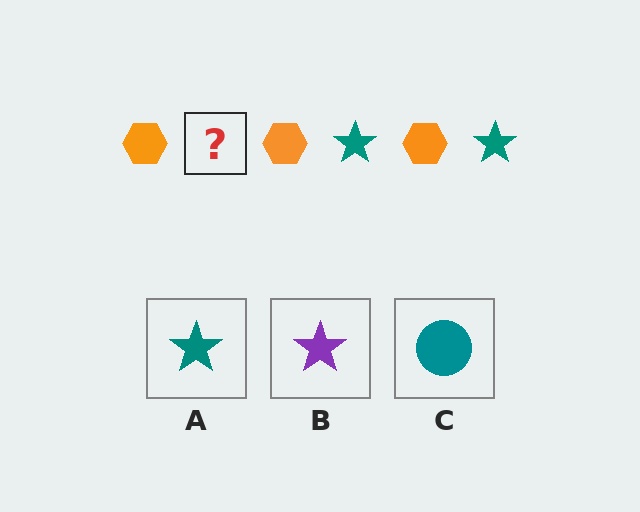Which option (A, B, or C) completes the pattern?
A.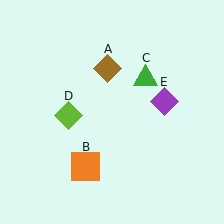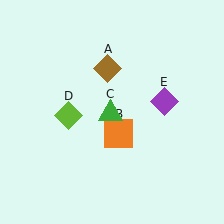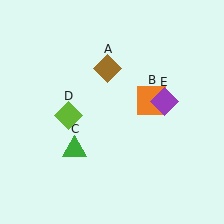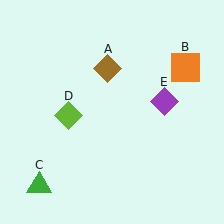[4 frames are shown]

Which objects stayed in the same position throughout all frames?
Brown diamond (object A) and lime diamond (object D) and purple diamond (object E) remained stationary.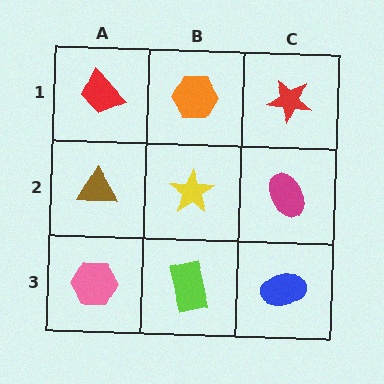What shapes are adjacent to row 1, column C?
A magenta ellipse (row 2, column C), an orange hexagon (row 1, column B).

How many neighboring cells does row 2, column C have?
3.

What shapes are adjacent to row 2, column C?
A red star (row 1, column C), a blue ellipse (row 3, column C), a yellow star (row 2, column B).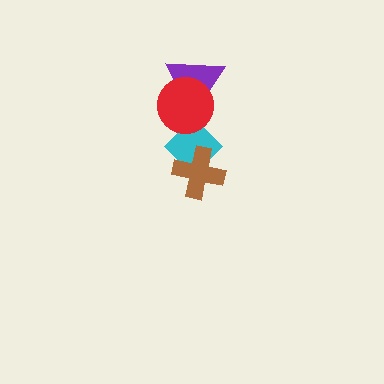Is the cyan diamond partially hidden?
Yes, it is partially covered by another shape.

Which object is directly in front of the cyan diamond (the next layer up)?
The red circle is directly in front of the cyan diamond.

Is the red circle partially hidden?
No, no other shape covers it.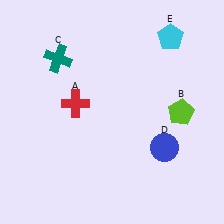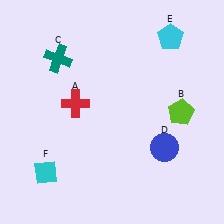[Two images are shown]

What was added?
A cyan diamond (F) was added in Image 2.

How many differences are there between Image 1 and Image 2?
There is 1 difference between the two images.